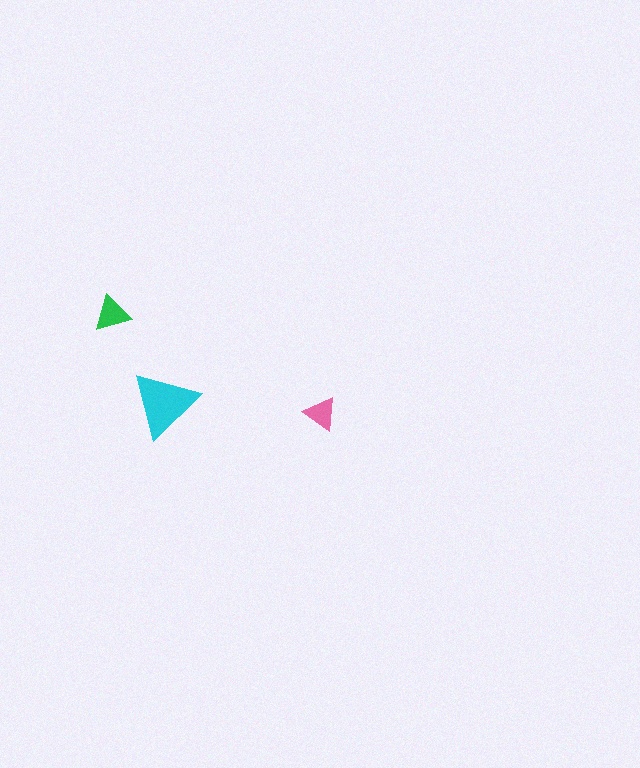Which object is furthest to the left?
The green triangle is leftmost.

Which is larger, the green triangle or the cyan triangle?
The cyan one.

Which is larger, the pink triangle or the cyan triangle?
The cyan one.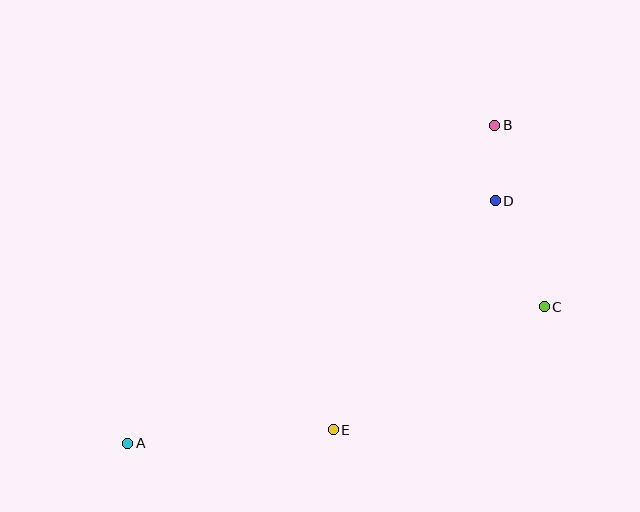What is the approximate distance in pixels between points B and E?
The distance between B and E is approximately 345 pixels.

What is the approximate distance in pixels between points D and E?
The distance between D and E is approximately 281 pixels.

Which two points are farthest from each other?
Points A and B are farthest from each other.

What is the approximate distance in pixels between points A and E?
The distance between A and E is approximately 206 pixels.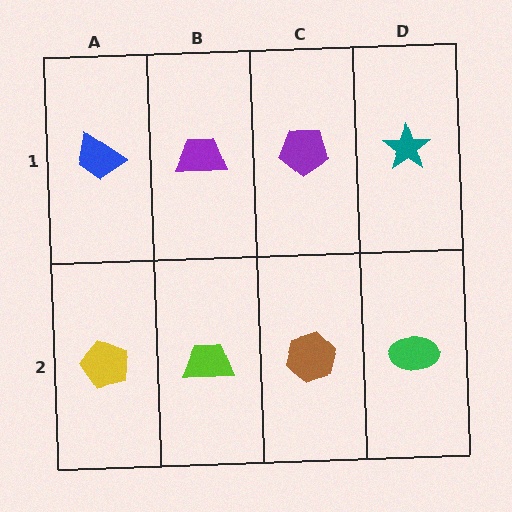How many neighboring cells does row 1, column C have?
3.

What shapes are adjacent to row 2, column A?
A blue trapezoid (row 1, column A), a lime trapezoid (row 2, column B).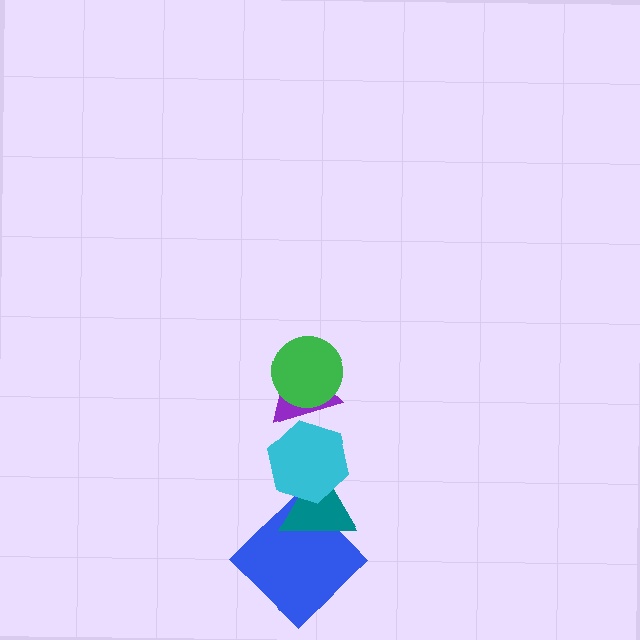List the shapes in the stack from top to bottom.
From top to bottom: the green circle, the purple triangle, the cyan hexagon, the teal triangle, the blue diamond.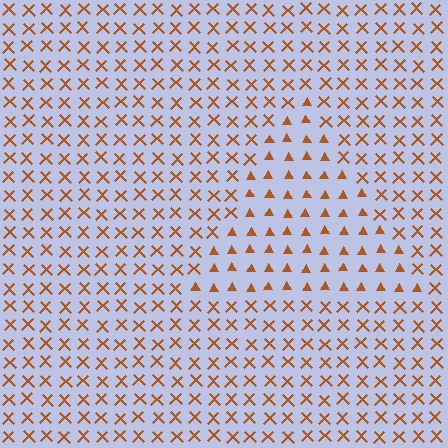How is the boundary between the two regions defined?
The boundary is defined by a change in element shape: triangles inside vs. X marks outside. All elements share the same color and spacing.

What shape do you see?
I see a triangle.